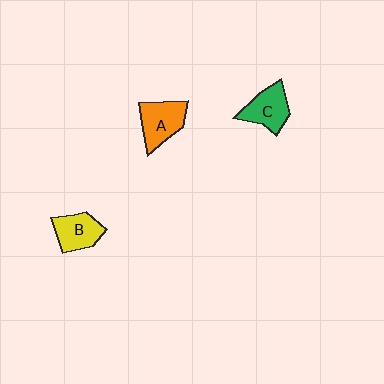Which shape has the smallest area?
Shape B (yellow).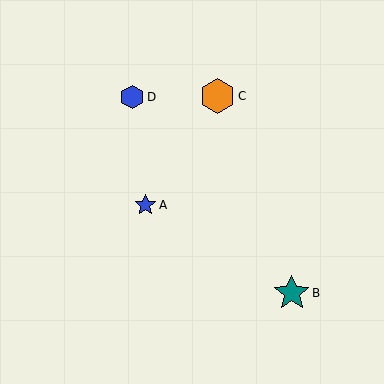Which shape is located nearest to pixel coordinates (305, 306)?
The teal star (labeled B) at (292, 293) is nearest to that location.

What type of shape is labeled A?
Shape A is a blue star.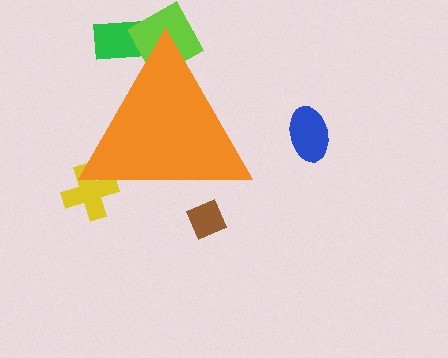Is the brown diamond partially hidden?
Yes, the brown diamond is partially hidden behind the orange triangle.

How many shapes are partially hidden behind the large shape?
4 shapes are partially hidden.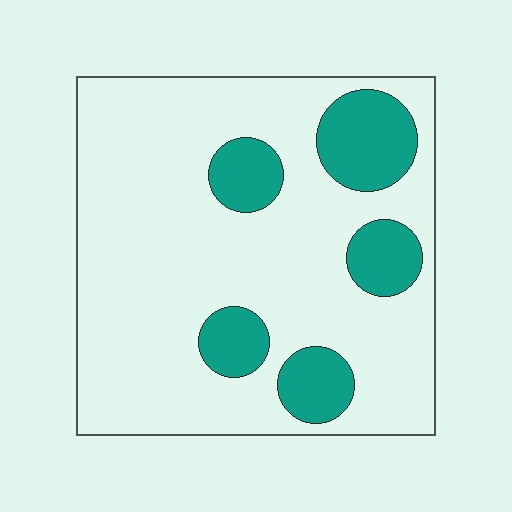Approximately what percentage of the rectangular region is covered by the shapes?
Approximately 20%.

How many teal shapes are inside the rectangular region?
5.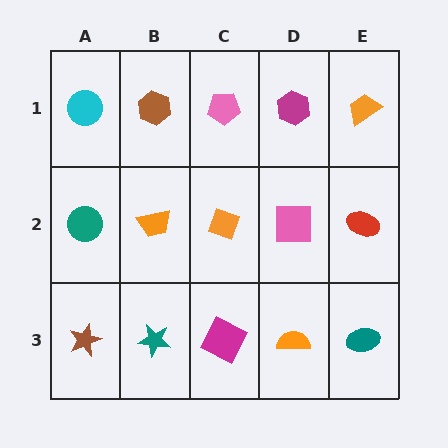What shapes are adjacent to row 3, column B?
An orange trapezoid (row 2, column B), a brown star (row 3, column A), a magenta square (row 3, column C).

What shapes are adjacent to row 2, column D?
A magenta hexagon (row 1, column D), an orange semicircle (row 3, column D), an orange diamond (row 2, column C), a red ellipse (row 2, column E).